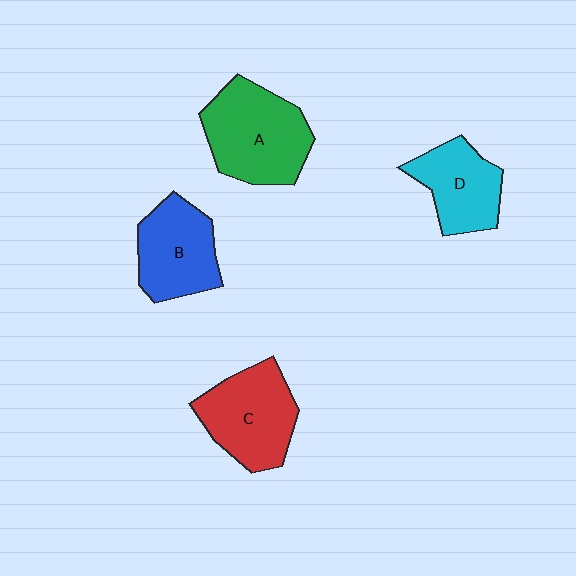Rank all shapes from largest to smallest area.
From largest to smallest: A (green), C (red), B (blue), D (cyan).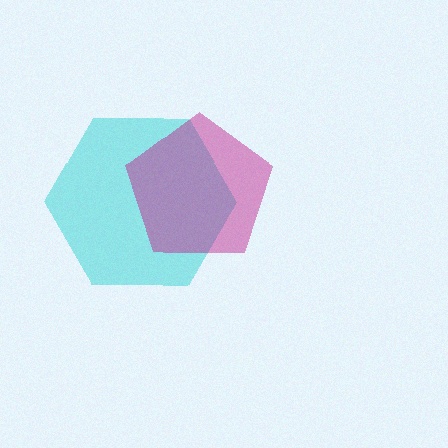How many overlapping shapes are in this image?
There are 2 overlapping shapes in the image.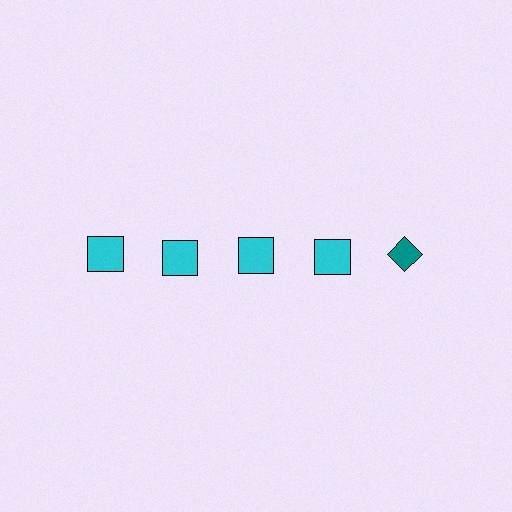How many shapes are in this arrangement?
There are 5 shapes arranged in a grid pattern.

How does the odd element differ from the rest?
It differs in both color (teal instead of cyan) and shape (diamond instead of square).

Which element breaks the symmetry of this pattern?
The teal diamond in the top row, rightmost column breaks the symmetry. All other shapes are cyan squares.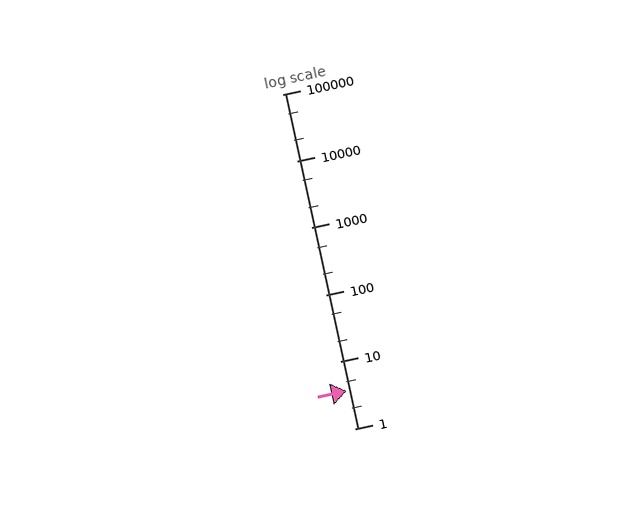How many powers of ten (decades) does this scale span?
The scale spans 5 decades, from 1 to 100000.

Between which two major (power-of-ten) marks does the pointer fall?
The pointer is between 1 and 10.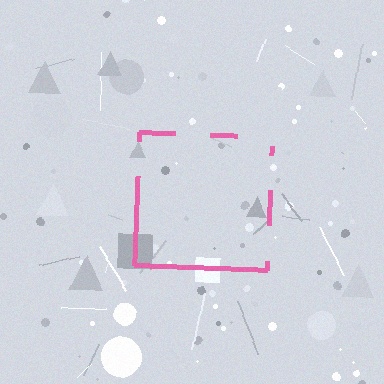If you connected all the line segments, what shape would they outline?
They would outline a square.